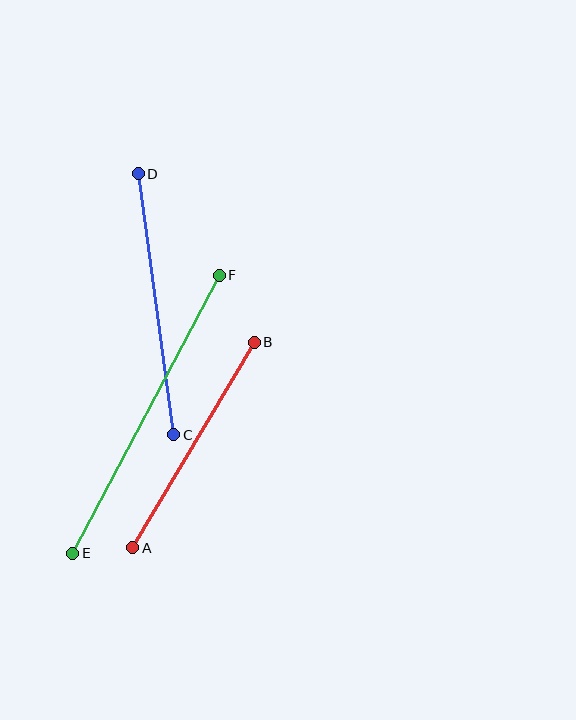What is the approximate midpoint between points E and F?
The midpoint is at approximately (146, 414) pixels.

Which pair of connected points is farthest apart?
Points E and F are farthest apart.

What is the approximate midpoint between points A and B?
The midpoint is at approximately (194, 445) pixels.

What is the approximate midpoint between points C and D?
The midpoint is at approximately (156, 304) pixels.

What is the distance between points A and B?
The distance is approximately 239 pixels.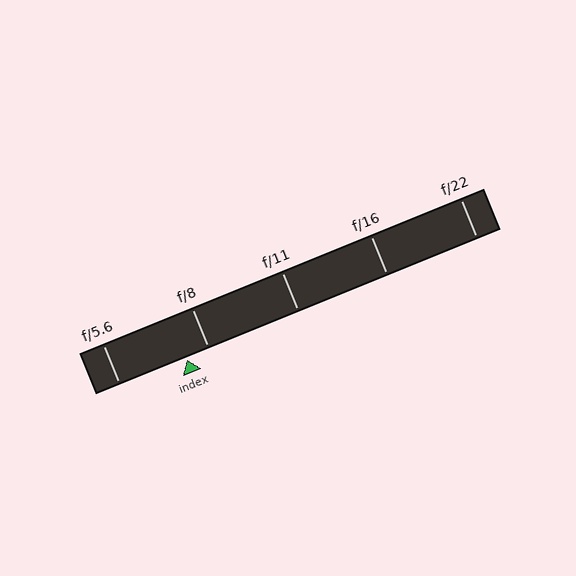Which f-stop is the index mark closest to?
The index mark is closest to f/8.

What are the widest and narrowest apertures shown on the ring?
The widest aperture shown is f/5.6 and the narrowest is f/22.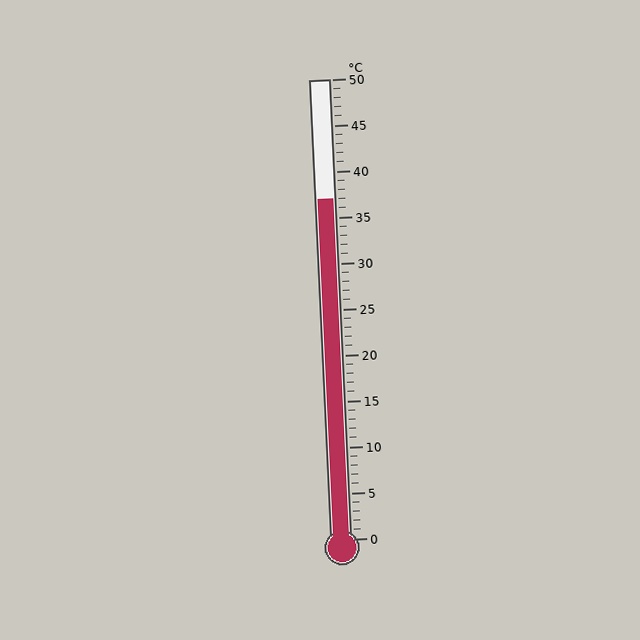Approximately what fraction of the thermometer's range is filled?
The thermometer is filled to approximately 75% of its range.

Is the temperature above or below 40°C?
The temperature is below 40°C.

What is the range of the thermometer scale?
The thermometer scale ranges from 0°C to 50°C.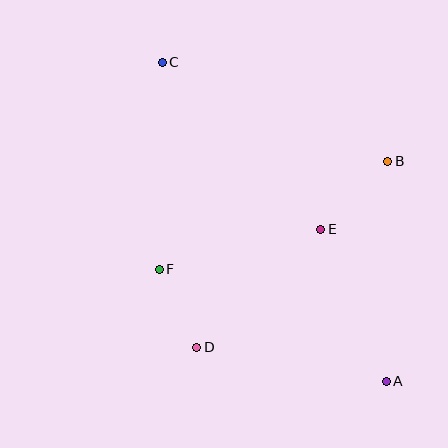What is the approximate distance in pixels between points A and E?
The distance between A and E is approximately 166 pixels.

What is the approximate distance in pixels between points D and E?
The distance between D and E is approximately 172 pixels.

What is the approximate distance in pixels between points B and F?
The distance between B and F is approximately 252 pixels.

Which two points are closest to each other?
Points D and F are closest to each other.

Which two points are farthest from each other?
Points A and C are farthest from each other.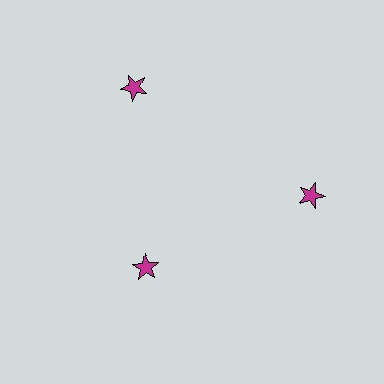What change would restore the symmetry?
The symmetry would be restored by moving it outward, back onto the ring so that all 3 stars sit at equal angles and equal distance from the center.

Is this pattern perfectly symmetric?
No. The 3 magenta stars are arranged in a ring, but one element near the 7 o'clock position is pulled inward toward the center, breaking the 3-fold rotational symmetry.